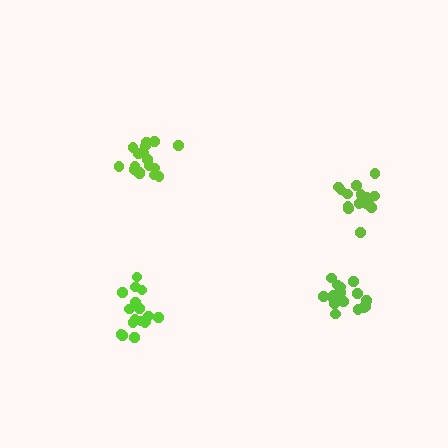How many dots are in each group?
Group 1: 17 dots, Group 2: 17 dots, Group 3: 16 dots, Group 4: 18 dots (68 total).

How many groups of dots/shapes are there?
There are 4 groups.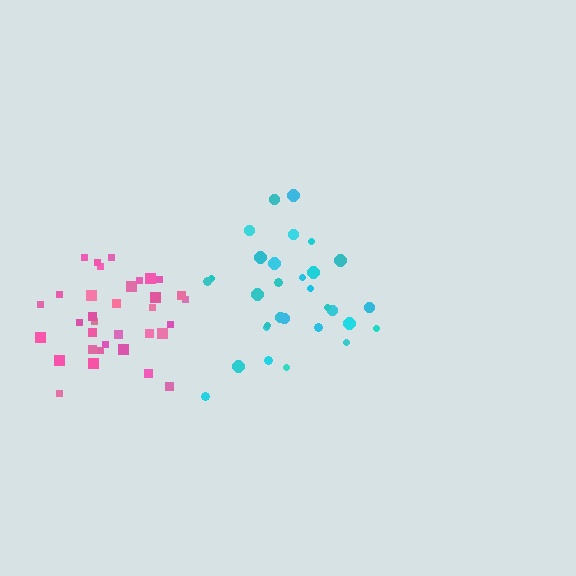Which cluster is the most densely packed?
Pink.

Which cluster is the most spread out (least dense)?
Cyan.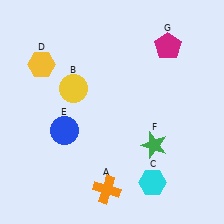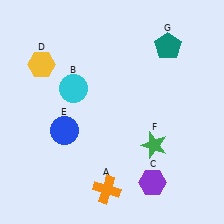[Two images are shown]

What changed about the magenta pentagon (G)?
In Image 1, G is magenta. In Image 2, it changed to teal.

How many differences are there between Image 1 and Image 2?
There are 3 differences between the two images.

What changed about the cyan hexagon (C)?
In Image 1, C is cyan. In Image 2, it changed to purple.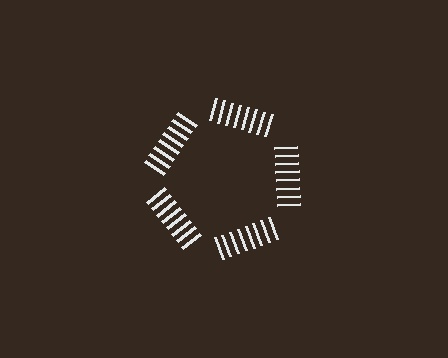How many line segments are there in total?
40 — 8 along each of the 5 edges.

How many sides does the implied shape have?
5 sides — the line-ends trace a pentagon.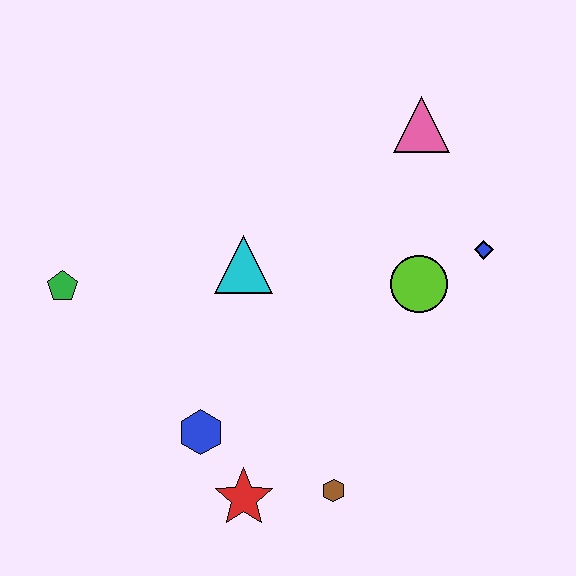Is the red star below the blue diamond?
Yes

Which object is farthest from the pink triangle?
The red star is farthest from the pink triangle.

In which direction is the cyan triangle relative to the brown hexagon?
The cyan triangle is above the brown hexagon.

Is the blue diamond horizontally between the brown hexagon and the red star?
No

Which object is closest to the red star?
The blue hexagon is closest to the red star.